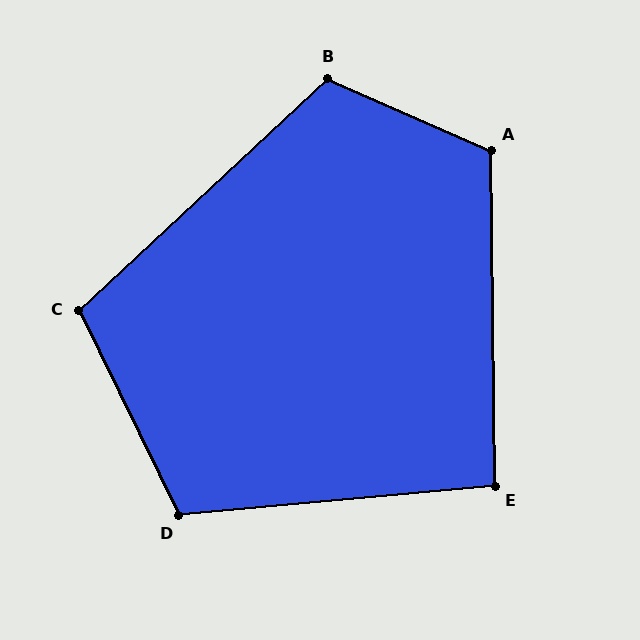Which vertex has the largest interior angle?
A, at approximately 114 degrees.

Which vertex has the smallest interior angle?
E, at approximately 95 degrees.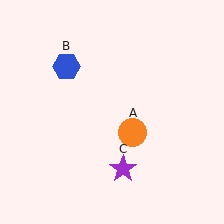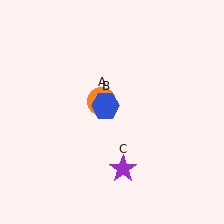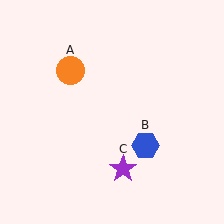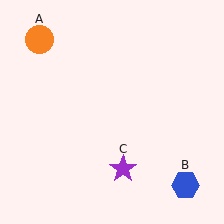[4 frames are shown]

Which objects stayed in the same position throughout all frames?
Purple star (object C) remained stationary.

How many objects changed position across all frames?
2 objects changed position: orange circle (object A), blue hexagon (object B).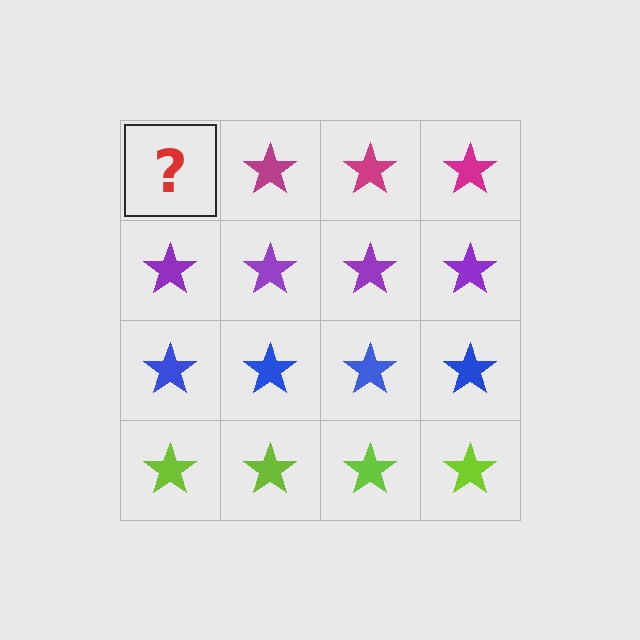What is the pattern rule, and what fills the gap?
The rule is that each row has a consistent color. The gap should be filled with a magenta star.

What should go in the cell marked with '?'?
The missing cell should contain a magenta star.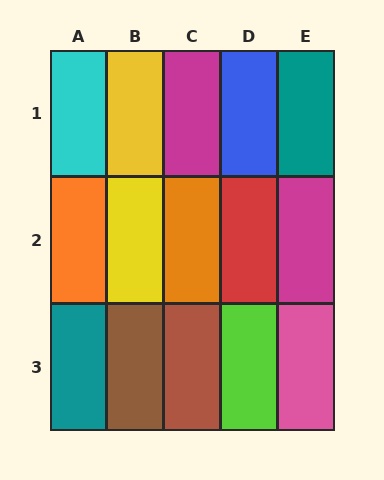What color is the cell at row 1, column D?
Blue.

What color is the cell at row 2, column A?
Orange.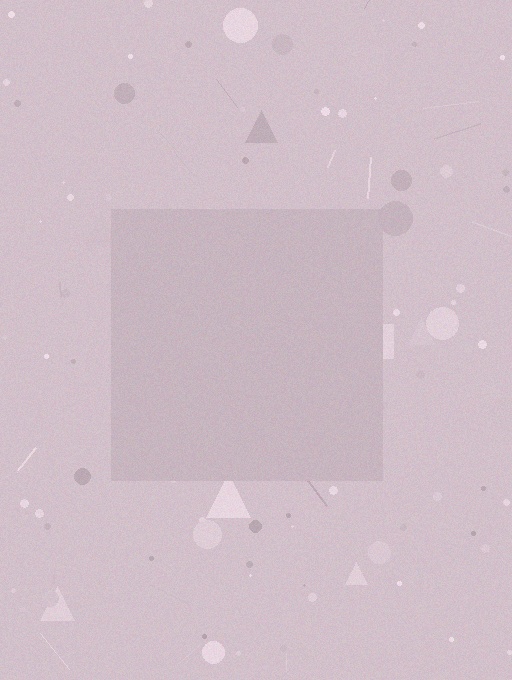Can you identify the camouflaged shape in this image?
The camouflaged shape is a square.